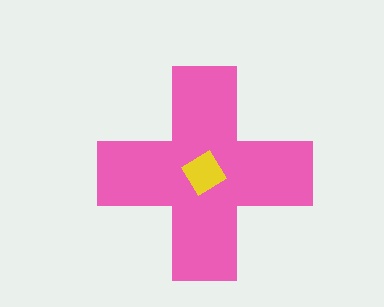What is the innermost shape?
The yellow diamond.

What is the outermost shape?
The pink cross.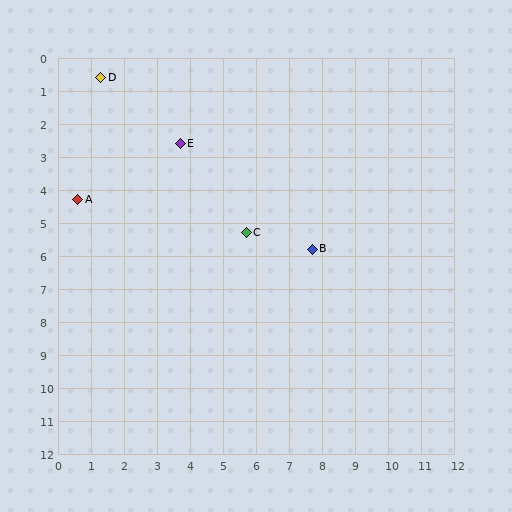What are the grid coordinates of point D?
Point D is at approximately (1.3, 0.6).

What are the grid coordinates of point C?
Point C is at approximately (5.7, 5.3).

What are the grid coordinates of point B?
Point B is at approximately (7.7, 5.8).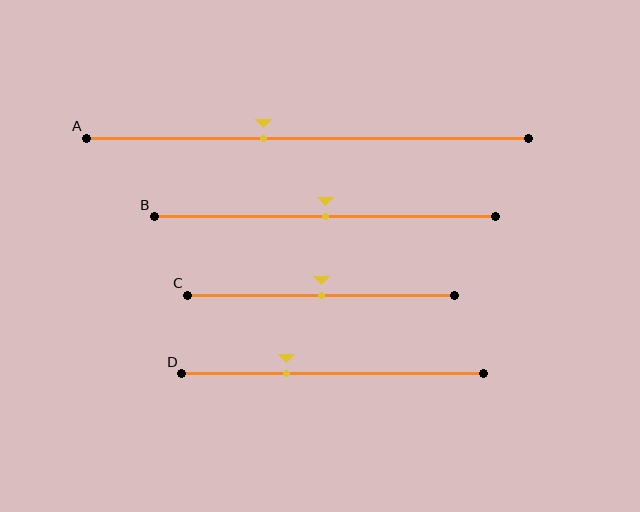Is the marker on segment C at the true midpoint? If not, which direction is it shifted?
Yes, the marker on segment C is at the true midpoint.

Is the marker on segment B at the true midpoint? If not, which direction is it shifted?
Yes, the marker on segment B is at the true midpoint.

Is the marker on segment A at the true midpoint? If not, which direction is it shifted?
No, the marker on segment A is shifted to the left by about 10% of the segment length.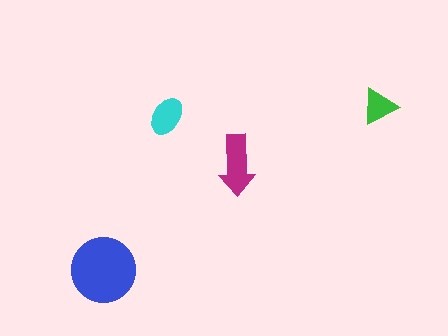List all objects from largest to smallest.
The blue circle, the magenta arrow, the cyan ellipse, the green triangle.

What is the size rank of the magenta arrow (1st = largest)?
2nd.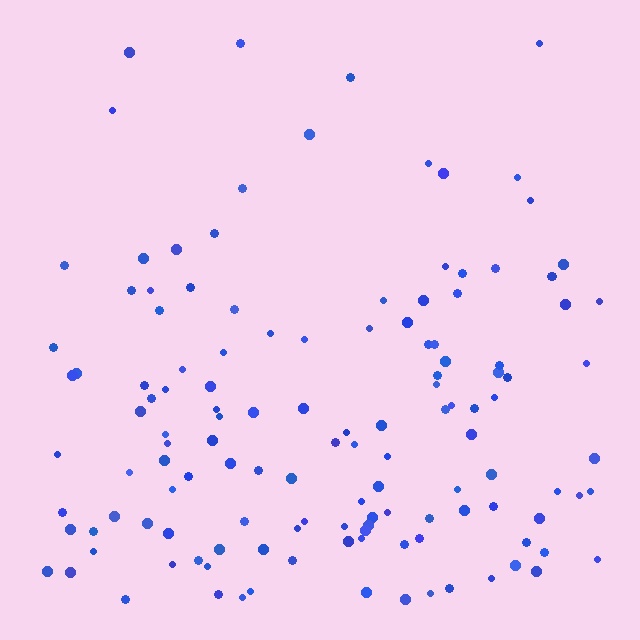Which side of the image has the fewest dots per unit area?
The top.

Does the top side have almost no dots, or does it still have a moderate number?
Still a moderate number, just noticeably fewer than the bottom.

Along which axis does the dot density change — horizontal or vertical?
Vertical.